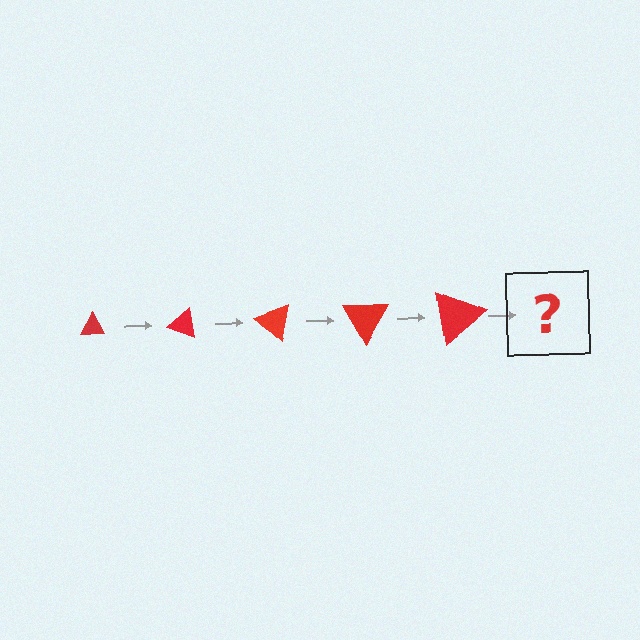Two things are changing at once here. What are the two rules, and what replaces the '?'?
The two rules are that the triangle grows larger each step and it rotates 20 degrees each step. The '?' should be a triangle, larger than the previous one and rotated 100 degrees from the start.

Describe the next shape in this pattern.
It should be a triangle, larger than the previous one and rotated 100 degrees from the start.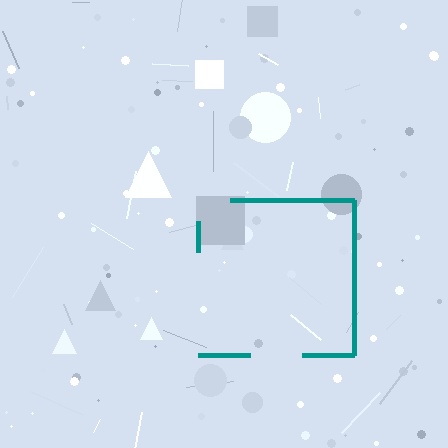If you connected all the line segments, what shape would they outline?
They would outline a square.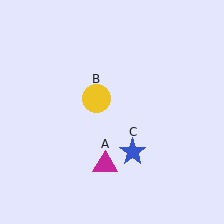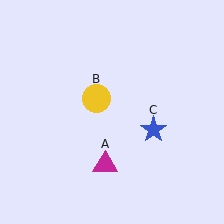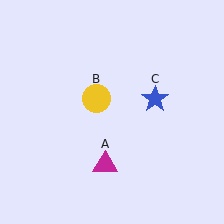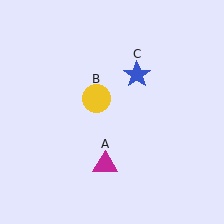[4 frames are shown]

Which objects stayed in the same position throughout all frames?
Magenta triangle (object A) and yellow circle (object B) remained stationary.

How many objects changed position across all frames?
1 object changed position: blue star (object C).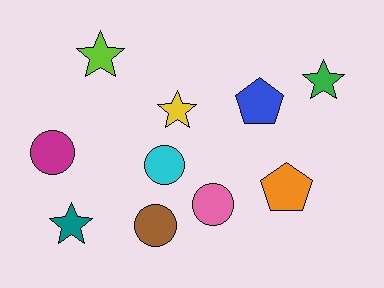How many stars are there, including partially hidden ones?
There are 4 stars.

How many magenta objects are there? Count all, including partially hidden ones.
There is 1 magenta object.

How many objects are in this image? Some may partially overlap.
There are 10 objects.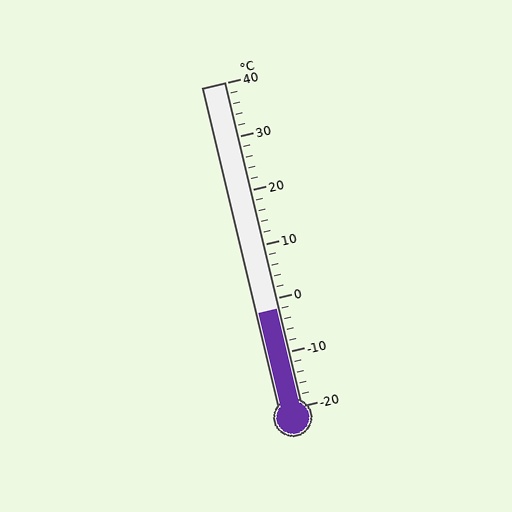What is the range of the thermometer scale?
The thermometer scale ranges from -20°C to 40°C.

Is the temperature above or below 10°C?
The temperature is below 10°C.